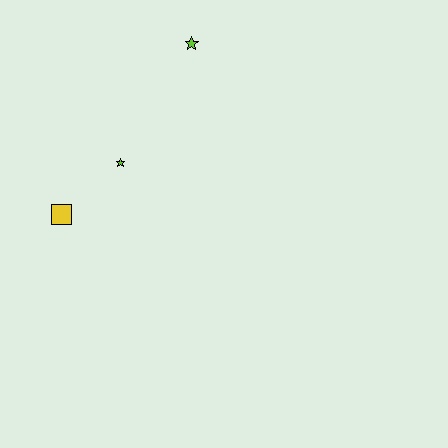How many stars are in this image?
There are 2 stars.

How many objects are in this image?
There are 3 objects.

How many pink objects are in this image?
There are no pink objects.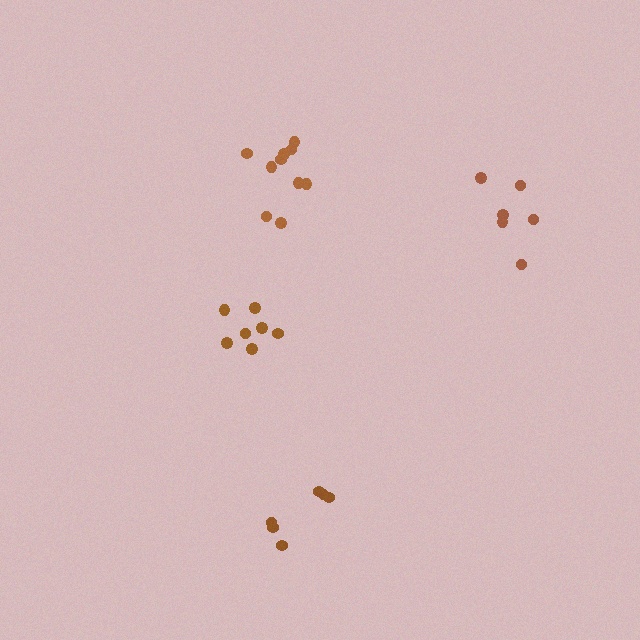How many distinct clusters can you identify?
There are 4 distinct clusters.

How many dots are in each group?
Group 1: 7 dots, Group 2: 6 dots, Group 3: 10 dots, Group 4: 6 dots (29 total).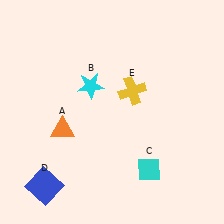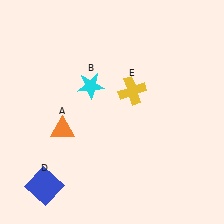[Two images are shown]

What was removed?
The cyan diamond (C) was removed in Image 2.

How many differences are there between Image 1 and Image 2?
There is 1 difference between the two images.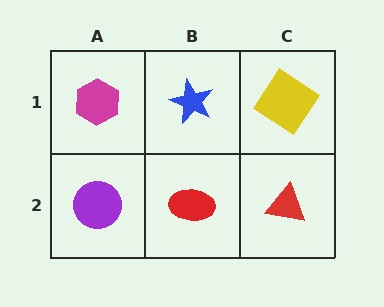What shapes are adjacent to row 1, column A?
A purple circle (row 2, column A), a blue star (row 1, column B).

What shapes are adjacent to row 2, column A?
A magenta hexagon (row 1, column A), a red ellipse (row 2, column B).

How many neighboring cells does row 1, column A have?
2.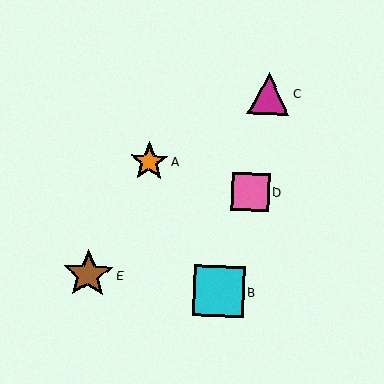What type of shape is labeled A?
Shape A is an orange star.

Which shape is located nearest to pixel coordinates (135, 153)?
The orange star (labeled A) at (149, 161) is nearest to that location.